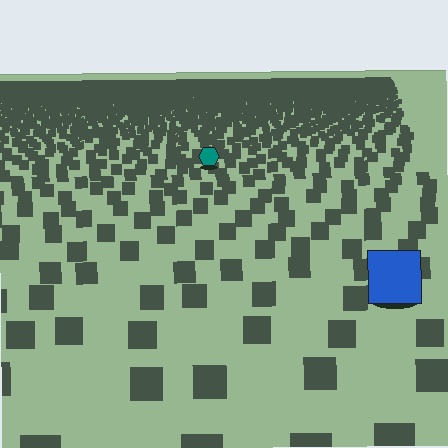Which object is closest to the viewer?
The blue square is closest. The texture marks near it are larger and more spread out.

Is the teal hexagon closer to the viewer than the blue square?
No. The blue square is closer — you can tell from the texture gradient: the ground texture is coarser near it.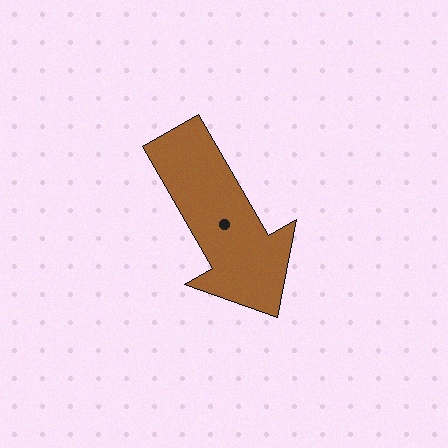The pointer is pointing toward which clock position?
Roughly 5 o'clock.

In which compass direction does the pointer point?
Southeast.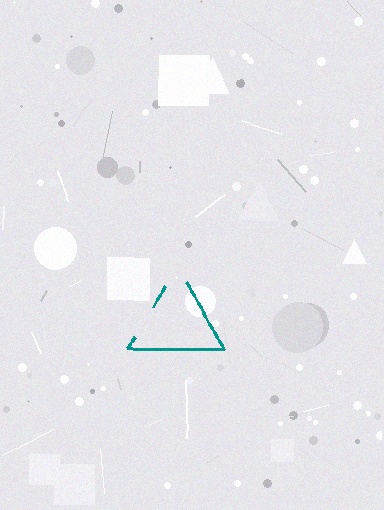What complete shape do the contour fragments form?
The contour fragments form a triangle.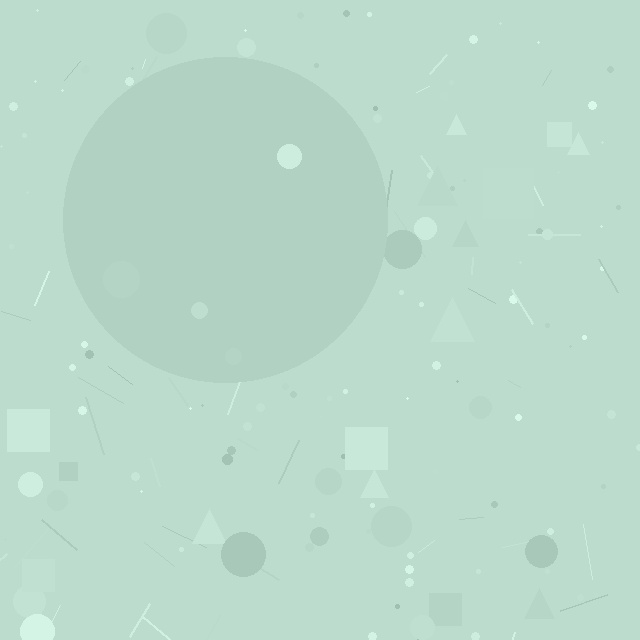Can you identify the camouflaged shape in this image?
The camouflaged shape is a circle.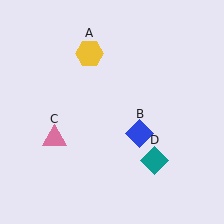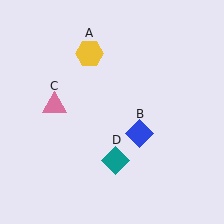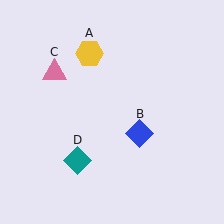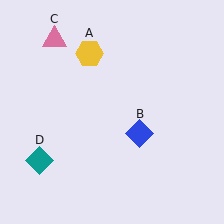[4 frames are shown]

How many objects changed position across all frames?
2 objects changed position: pink triangle (object C), teal diamond (object D).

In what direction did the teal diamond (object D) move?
The teal diamond (object D) moved left.